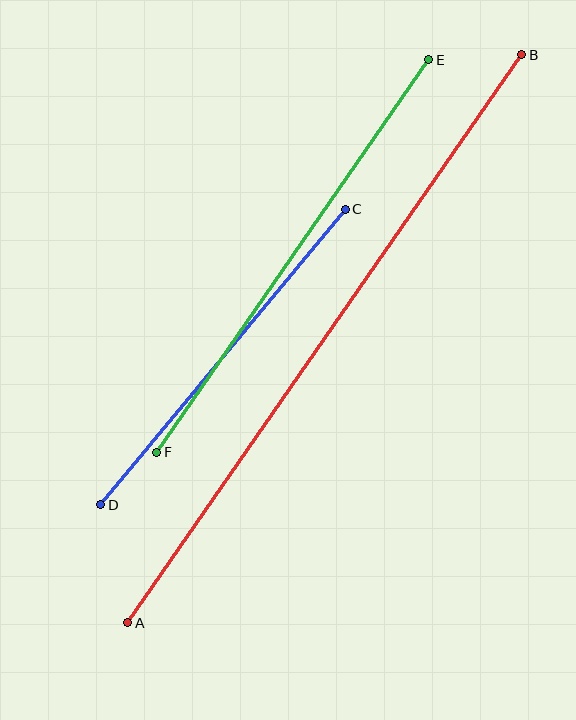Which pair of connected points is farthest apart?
Points A and B are farthest apart.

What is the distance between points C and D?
The distance is approximately 383 pixels.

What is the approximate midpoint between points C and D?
The midpoint is at approximately (223, 357) pixels.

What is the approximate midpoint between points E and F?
The midpoint is at approximately (293, 256) pixels.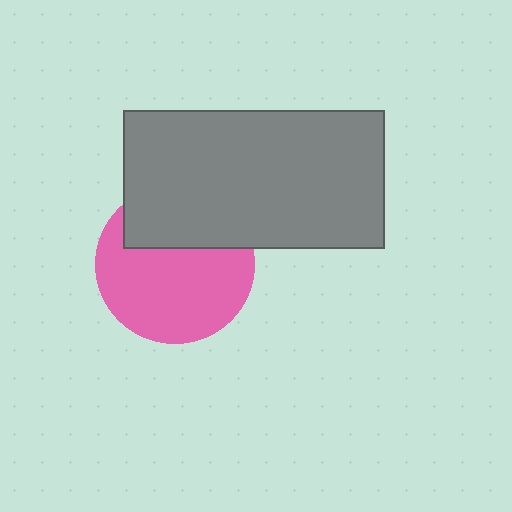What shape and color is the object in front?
The object in front is a gray rectangle.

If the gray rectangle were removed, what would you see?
You would see the complete pink circle.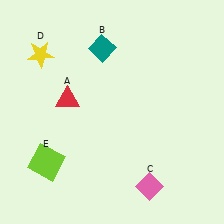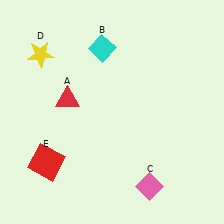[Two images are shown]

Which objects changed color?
B changed from teal to cyan. E changed from lime to red.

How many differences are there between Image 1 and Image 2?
There are 2 differences between the two images.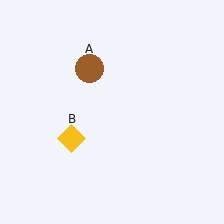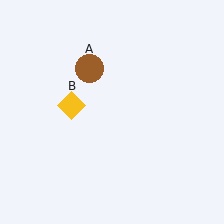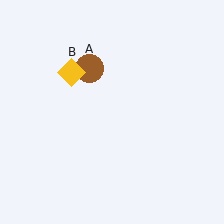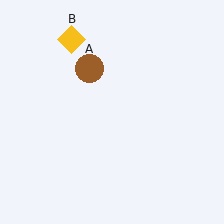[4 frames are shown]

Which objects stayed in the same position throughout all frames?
Brown circle (object A) remained stationary.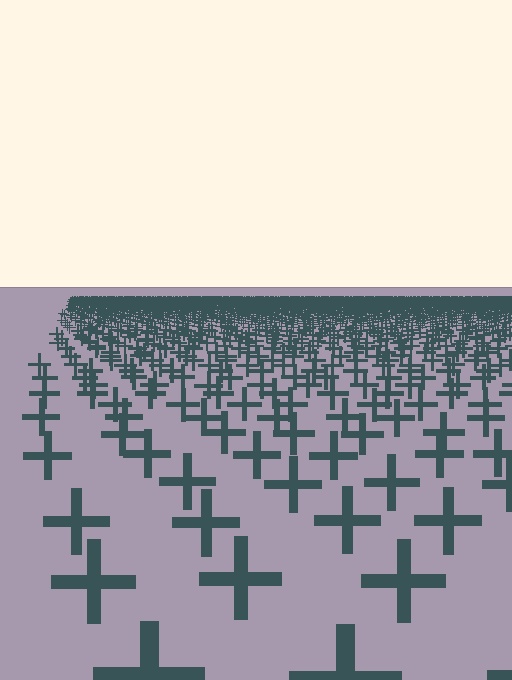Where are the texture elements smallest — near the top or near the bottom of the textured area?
Near the top.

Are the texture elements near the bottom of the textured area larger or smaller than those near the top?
Larger. Near the bottom, elements are closer to the viewer and appear at a bigger on-screen size.